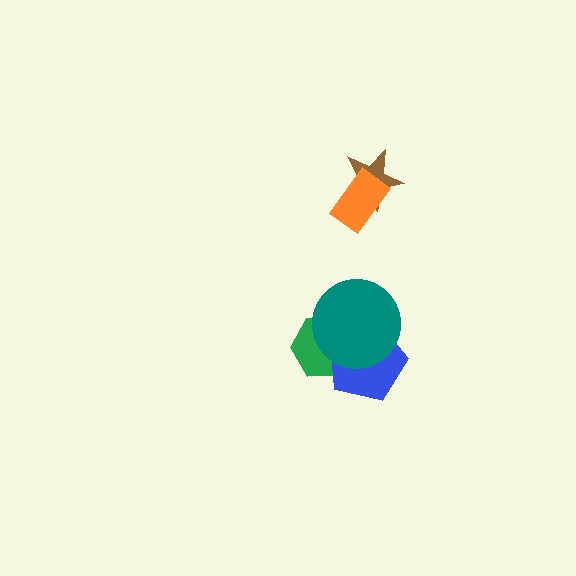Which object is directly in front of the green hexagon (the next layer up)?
The blue pentagon is directly in front of the green hexagon.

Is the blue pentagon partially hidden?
Yes, it is partially covered by another shape.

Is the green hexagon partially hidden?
Yes, it is partially covered by another shape.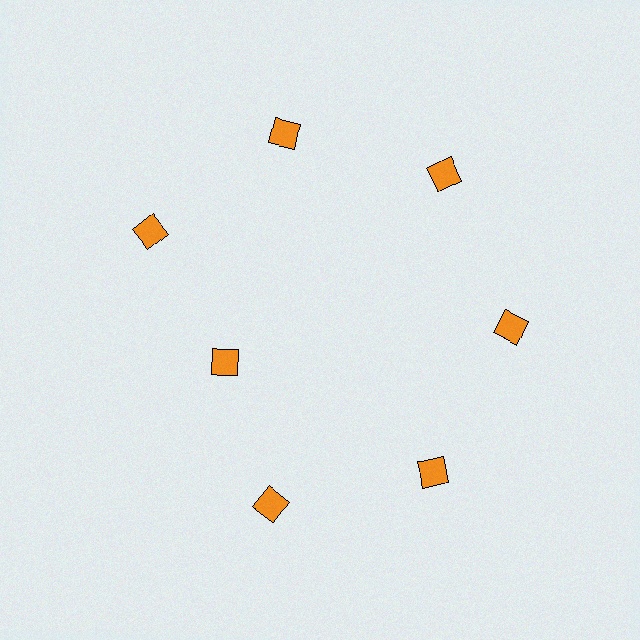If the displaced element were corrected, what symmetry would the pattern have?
It would have 7-fold rotational symmetry — the pattern would map onto itself every 51 degrees.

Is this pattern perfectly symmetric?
No. The 7 orange diamonds are arranged in a ring, but one element near the 8 o'clock position is pulled inward toward the center, breaking the 7-fold rotational symmetry.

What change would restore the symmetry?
The symmetry would be restored by moving it outward, back onto the ring so that all 7 diamonds sit at equal angles and equal distance from the center.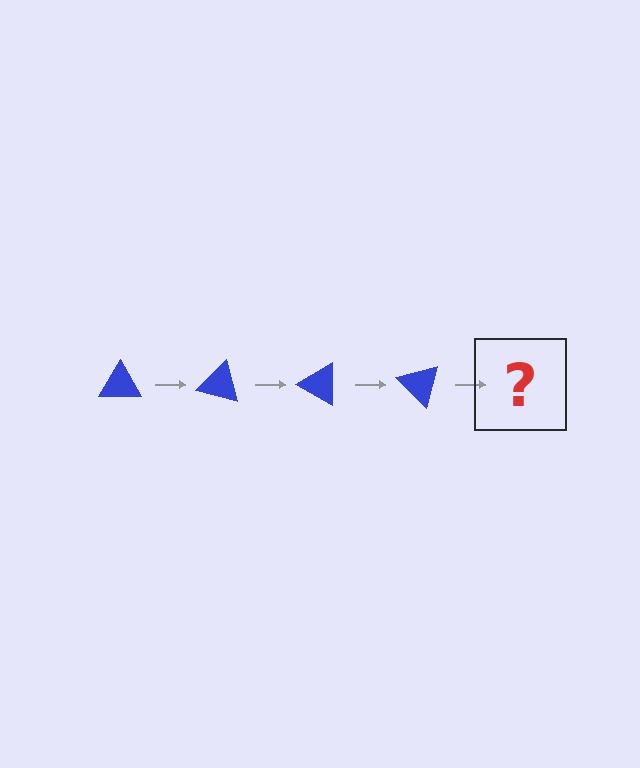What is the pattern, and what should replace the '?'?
The pattern is that the triangle rotates 15 degrees each step. The '?' should be a blue triangle rotated 60 degrees.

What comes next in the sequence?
The next element should be a blue triangle rotated 60 degrees.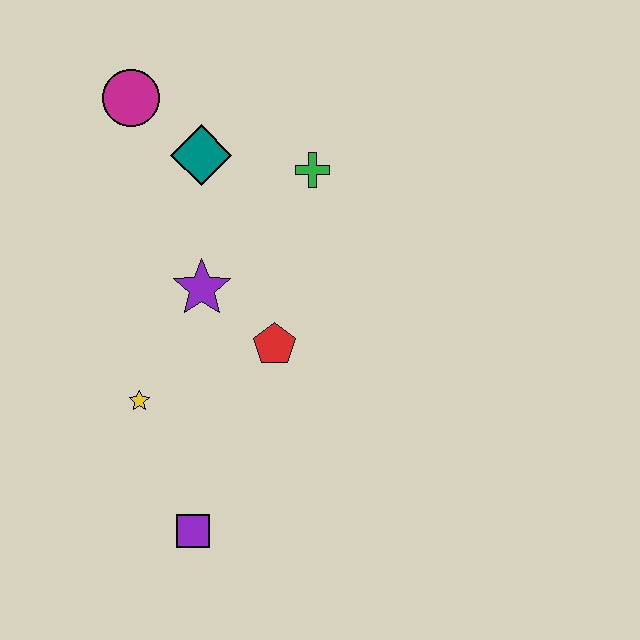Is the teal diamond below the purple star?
No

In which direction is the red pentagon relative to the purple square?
The red pentagon is above the purple square.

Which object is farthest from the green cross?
The purple square is farthest from the green cross.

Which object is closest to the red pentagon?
The purple star is closest to the red pentagon.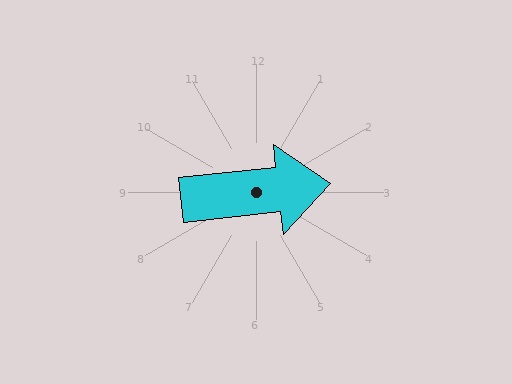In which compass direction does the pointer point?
East.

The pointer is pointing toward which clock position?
Roughly 3 o'clock.